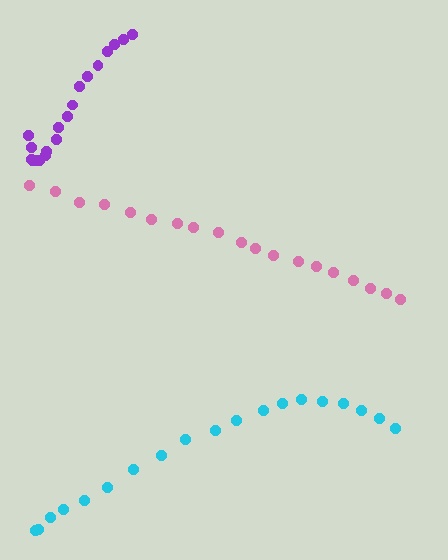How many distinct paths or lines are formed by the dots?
There are 3 distinct paths.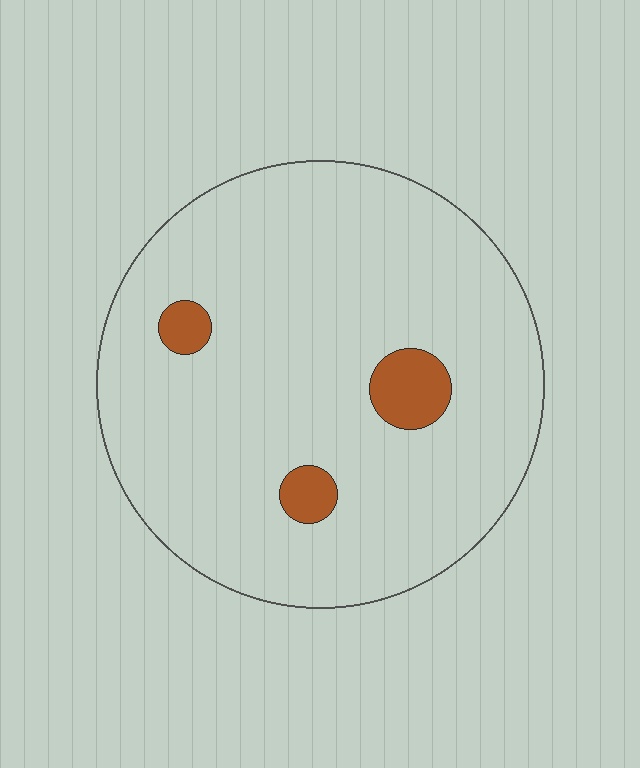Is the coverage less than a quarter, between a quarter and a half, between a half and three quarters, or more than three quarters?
Less than a quarter.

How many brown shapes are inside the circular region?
3.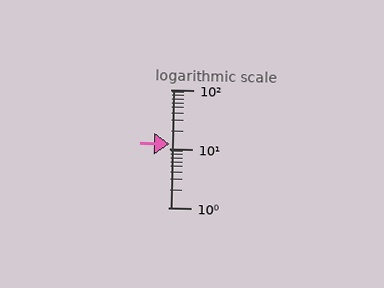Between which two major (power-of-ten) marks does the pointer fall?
The pointer is between 10 and 100.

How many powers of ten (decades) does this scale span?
The scale spans 2 decades, from 1 to 100.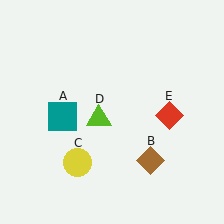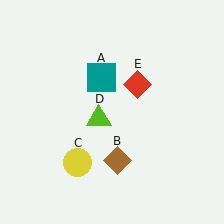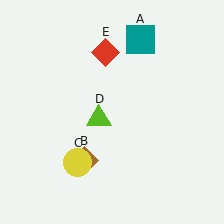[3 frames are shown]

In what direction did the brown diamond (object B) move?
The brown diamond (object B) moved left.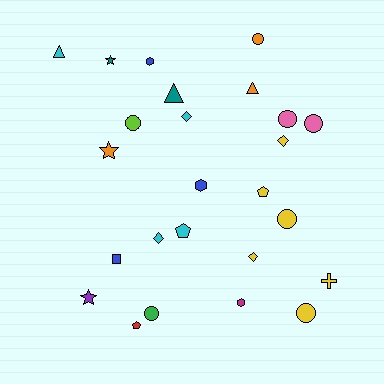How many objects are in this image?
There are 25 objects.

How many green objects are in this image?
There is 1 green object.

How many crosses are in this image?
There is 1 cross.